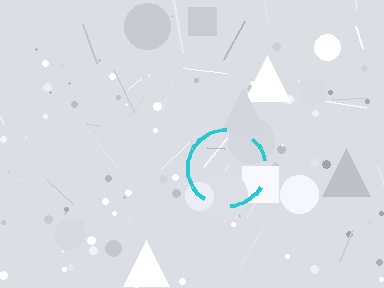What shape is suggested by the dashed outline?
The dashed outline suggests a circle.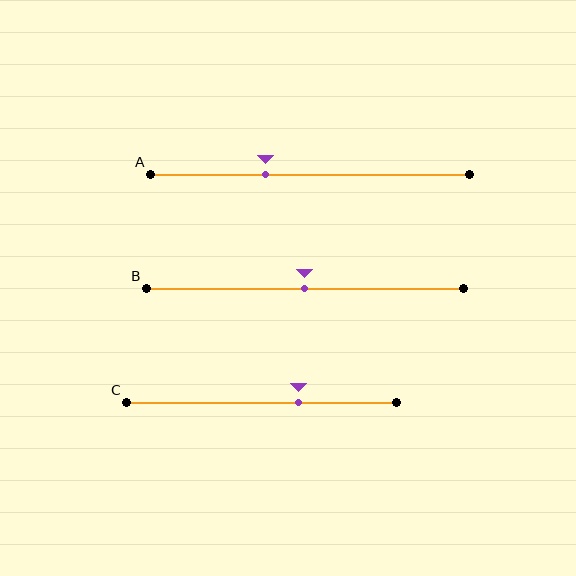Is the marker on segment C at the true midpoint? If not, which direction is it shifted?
No, the marker on segment C is shifted to the right by about 14% of the segment length.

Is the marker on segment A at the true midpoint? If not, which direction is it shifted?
No, the marker on segment A is shifted to the left by about 14% of the segment length.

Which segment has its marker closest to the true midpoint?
Segment B has its marker closest to the true midpoint.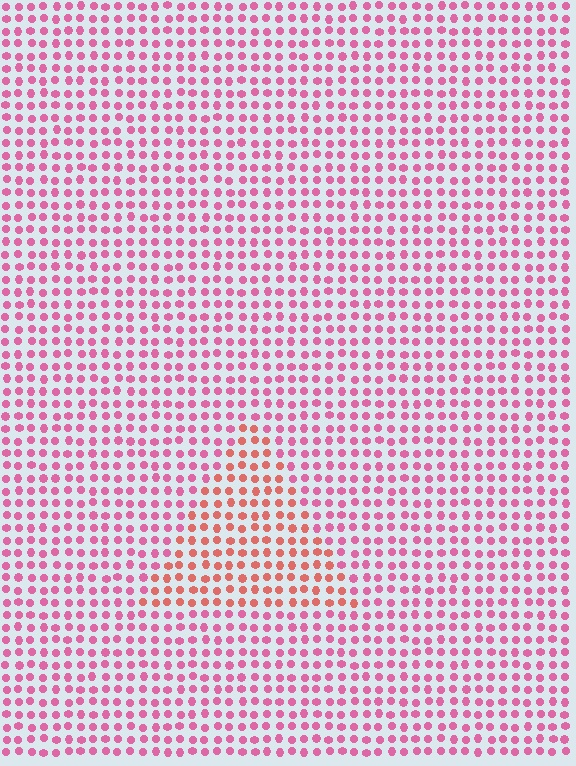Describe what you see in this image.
The image is filled with small pink elements in a uniform arrangement. A triangle-shaped region is visible where the elements are tinted to a slightly different hue, forming a subtle color boundary.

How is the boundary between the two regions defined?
The boundary is defined purely by a slight shift in hue (about 34 degrees). Spacing, size, and orientation are identical on both sides.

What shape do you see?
I see a triangle.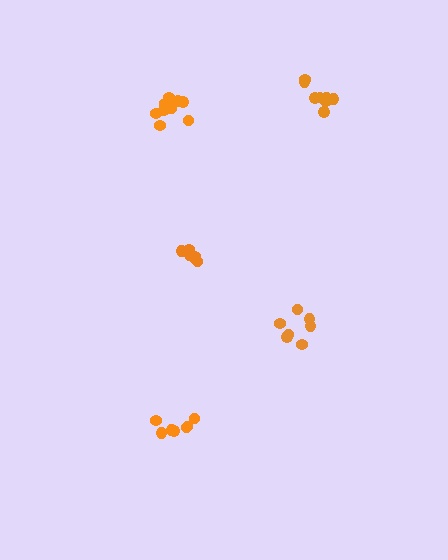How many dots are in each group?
Group 1: 9 dots, Group 2: 10 dots, Group 3: 7 dots, Group 4: 6 dots, Group 5: 7 dots (39 total).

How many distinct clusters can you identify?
There are 5 distinct clusters.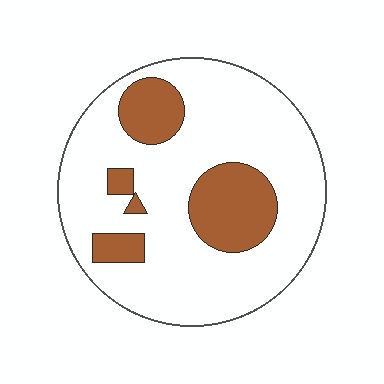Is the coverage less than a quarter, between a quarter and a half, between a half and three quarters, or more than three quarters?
Less than a quarter.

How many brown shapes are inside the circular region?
5.